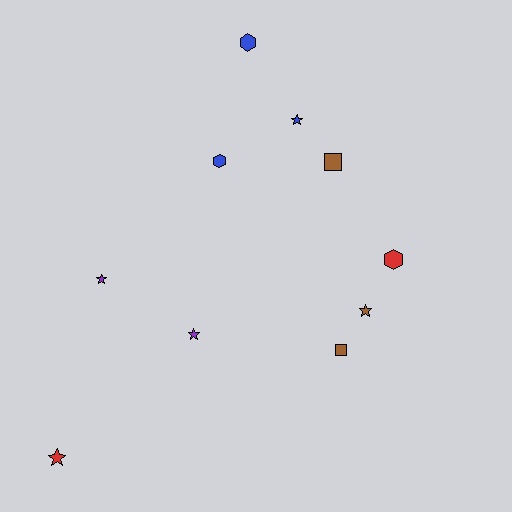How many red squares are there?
There are no red squares.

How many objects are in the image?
There are 10 objects.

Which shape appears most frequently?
Star, with 5 objects.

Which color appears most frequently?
Brown, with 3 objects.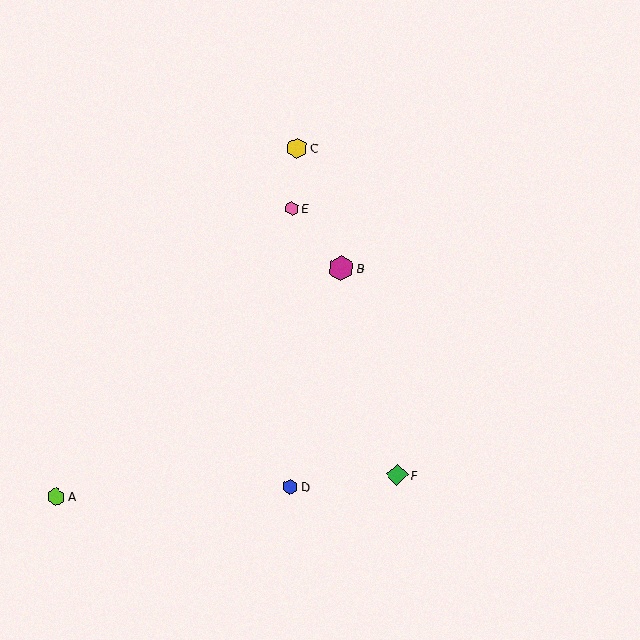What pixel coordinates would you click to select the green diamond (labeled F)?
Click at (397, 475) to select the green diamond F.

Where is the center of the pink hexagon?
The center of the pink hexagon is at (292, 209).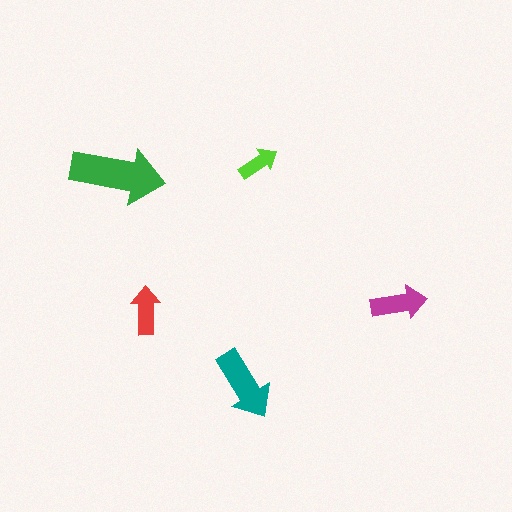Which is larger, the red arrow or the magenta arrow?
The magenta one.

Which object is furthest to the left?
The green arrow is leftmost.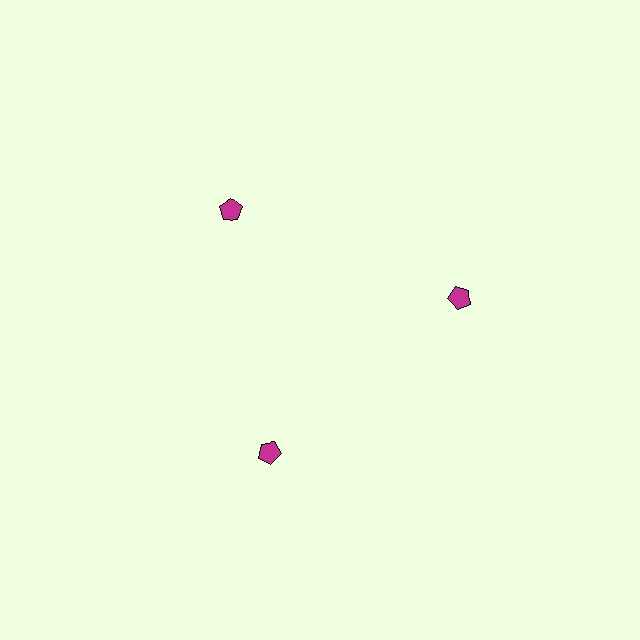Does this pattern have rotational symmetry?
Yes, this pattern has 3-fold rotational symmetry. It looks the same after rotating 120 degrees around the center.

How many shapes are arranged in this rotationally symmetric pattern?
There are 3 shapes, arranged in 3 groups of 1.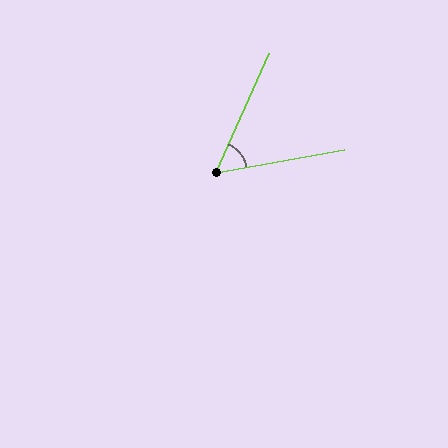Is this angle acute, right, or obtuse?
It is acute.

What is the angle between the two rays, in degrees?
Approximately 56 degrees.